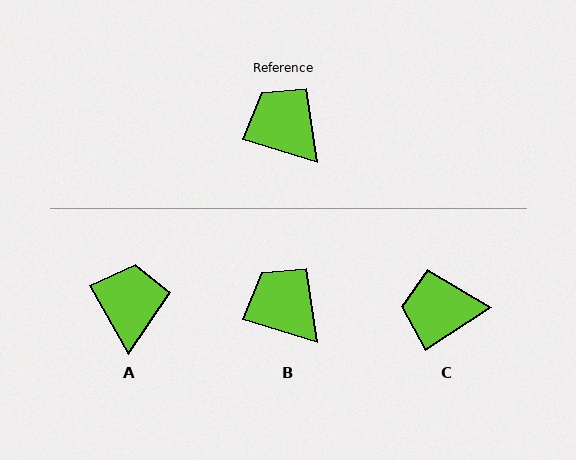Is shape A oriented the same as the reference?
No, it is off by about 43 degrees.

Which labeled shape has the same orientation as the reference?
B.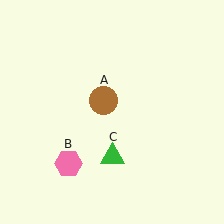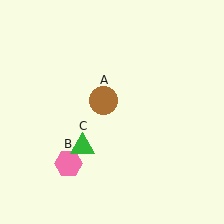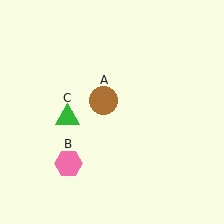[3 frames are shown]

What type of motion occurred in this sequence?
The green triangle (object C) rotated clockwise around the center of the scene.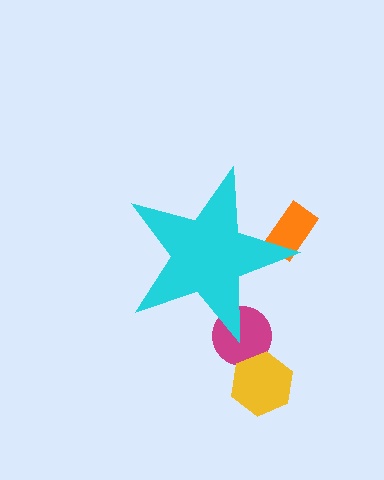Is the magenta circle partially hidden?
Yes, the magenta circle is partially hidden behind the cyan star.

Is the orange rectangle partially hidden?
Yes, the orange rectangle is partially hidden behind the cyan star.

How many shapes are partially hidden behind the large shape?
2 shapes are partially hidden.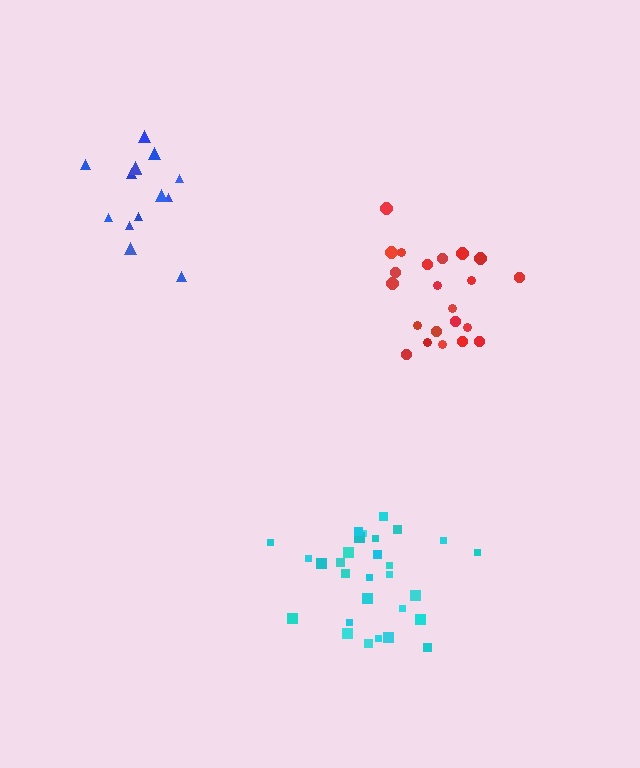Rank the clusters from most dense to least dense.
red, cyan, blue.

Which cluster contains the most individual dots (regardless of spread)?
Cyan (29).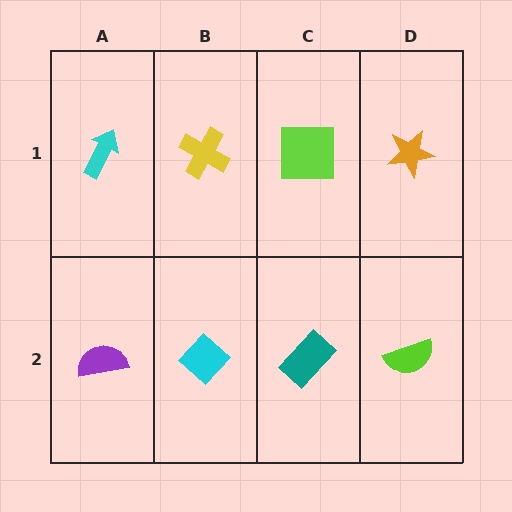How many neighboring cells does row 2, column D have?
2.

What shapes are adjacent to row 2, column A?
A cyan arrow (row 1, column A), a cyan diamond (row 2, column B).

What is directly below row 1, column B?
A cyan diamond.